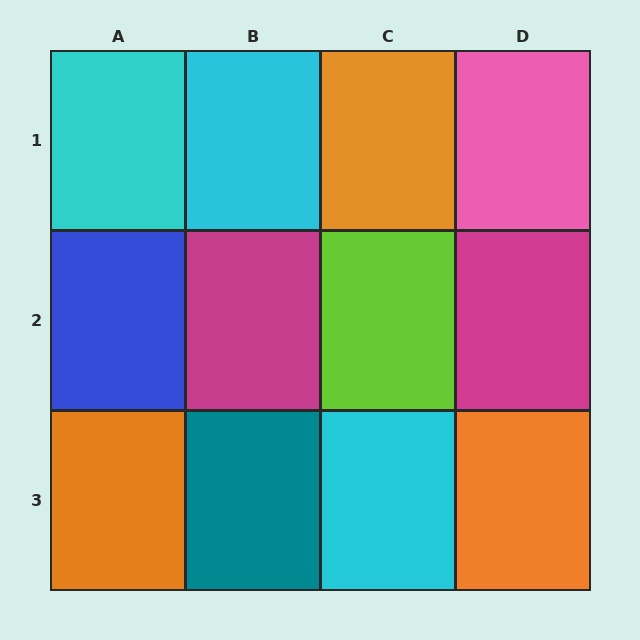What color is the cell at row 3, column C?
Cyan.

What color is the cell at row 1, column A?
Cyan.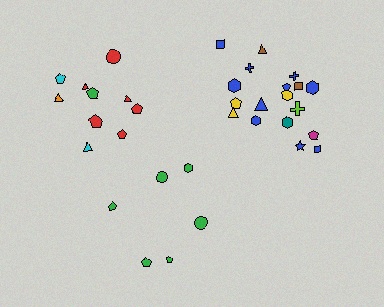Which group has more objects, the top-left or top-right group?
The top-right group.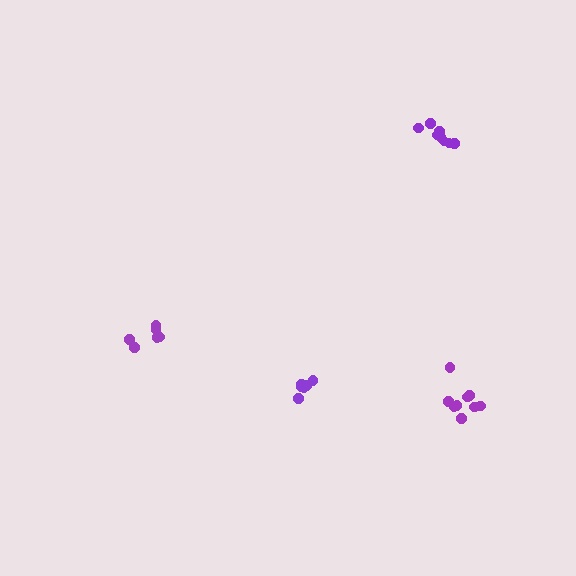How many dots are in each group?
Group 1: 6 dots, Group 2: 9 dots, Group 3: 6 dots, Group 4: 8 dots (29 total).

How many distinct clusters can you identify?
There are 4 distinct clusters.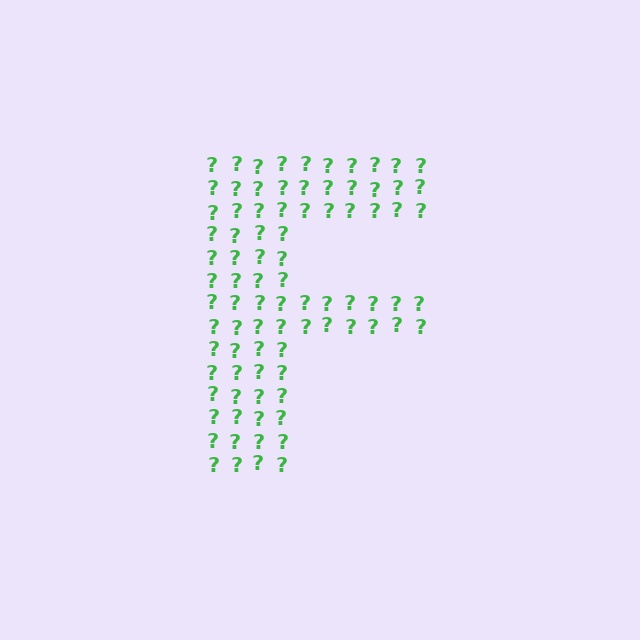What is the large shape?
The large shape is the letter F.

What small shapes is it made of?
It is made of small question marks.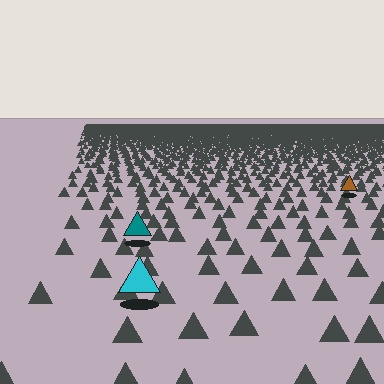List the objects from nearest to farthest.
From nearest to farthest: the cyan triangle, the teal triangle, the brown triangle.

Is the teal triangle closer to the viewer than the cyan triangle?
No. The cyan triangle is closer — you can tell from the texture gradient: the ground texture is coarser near it.